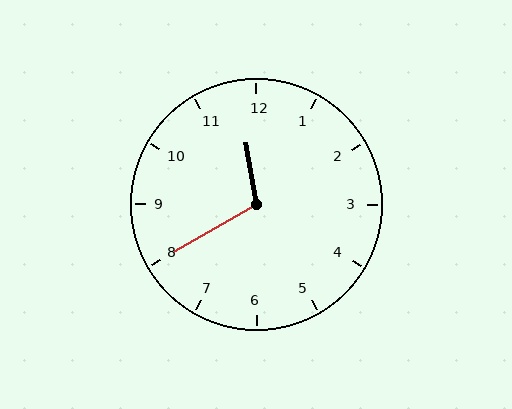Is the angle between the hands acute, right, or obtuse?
It is obtuse.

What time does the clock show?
11:40.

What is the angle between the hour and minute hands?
Approximately 110 degrees.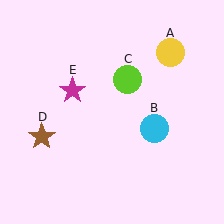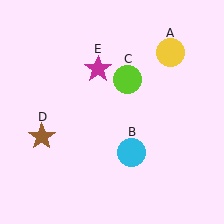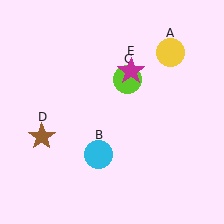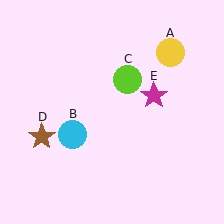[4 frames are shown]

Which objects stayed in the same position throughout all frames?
Yellow circle (object A) and lime circle (object C) and brown star (object D) remained stationary.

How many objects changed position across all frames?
2 objects changed position: cyan circle (object B), magenta star (object E).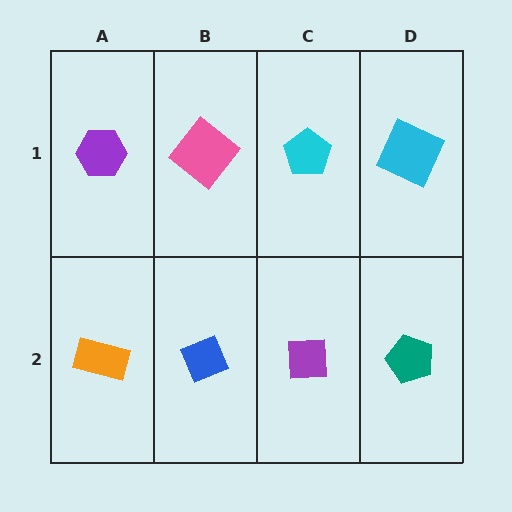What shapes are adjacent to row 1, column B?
A blue diamond (row 2, column B), a purple hexagon (row 1, column A), a cyan pentagon (row 1, column C).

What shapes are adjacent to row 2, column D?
A cyan square (row 1, column D), a purple square (row 2, column C).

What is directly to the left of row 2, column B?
An orange rectangle.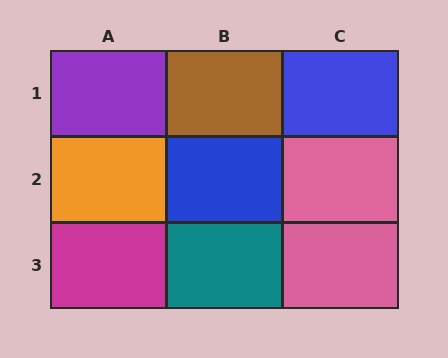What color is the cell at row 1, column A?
Purple.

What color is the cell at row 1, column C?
Blue.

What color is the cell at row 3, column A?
Magenta.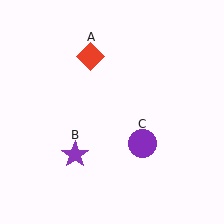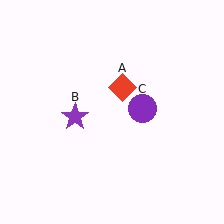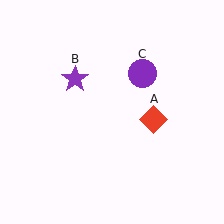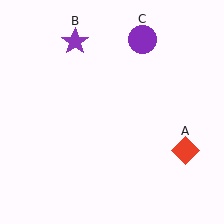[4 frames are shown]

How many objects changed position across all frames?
3 objects changed position: red diamond (object A), purple star (object B), purple circle (object C).